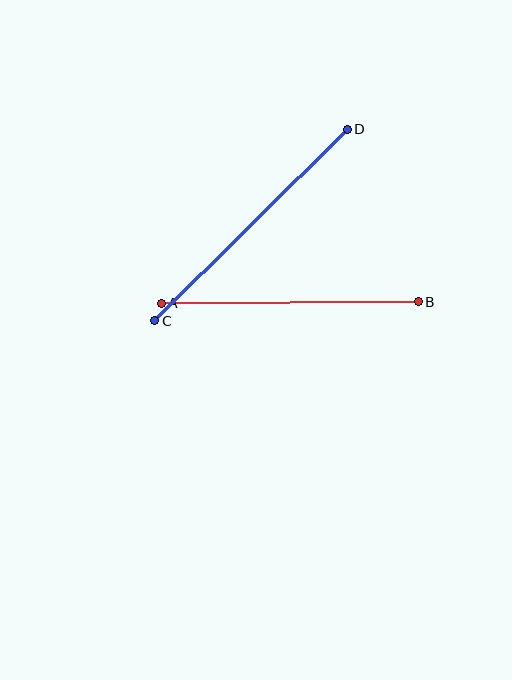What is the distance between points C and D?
The distance is approximately 271 pixels.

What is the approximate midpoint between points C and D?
The midpoint is at approximately (251, 225) pixels.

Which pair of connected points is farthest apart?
Points C and D are farthest apart.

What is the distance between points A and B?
The distance is approximately 257 pixels.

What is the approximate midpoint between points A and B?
The midpoint is at approximately (290, 302) pixels.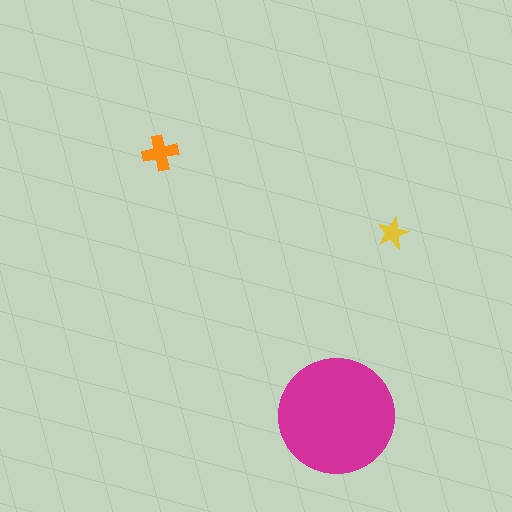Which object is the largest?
The magenta circle.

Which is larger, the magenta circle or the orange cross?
The magenta circle.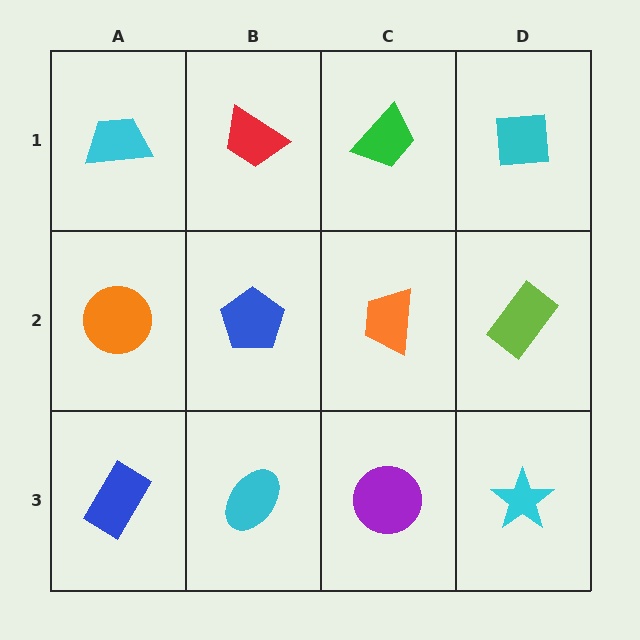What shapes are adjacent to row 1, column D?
A lime rectangle (row 2, column D), a green trapezoid (row 1, column C).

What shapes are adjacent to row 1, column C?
An orange trapezoid (row 2, column C), a red trapezoid (row 1, column B), a cyan square (row 1, column D).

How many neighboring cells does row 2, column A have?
3.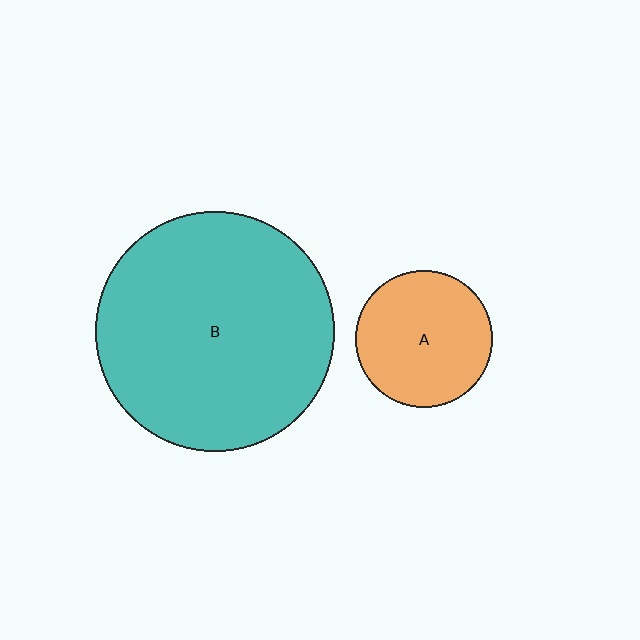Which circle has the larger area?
Circle B (teal).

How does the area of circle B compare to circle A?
Approximately 3.1 times.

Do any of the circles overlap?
No, none of the circles overlap.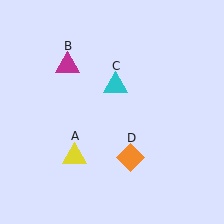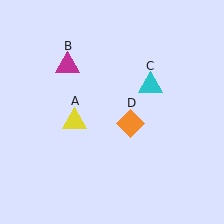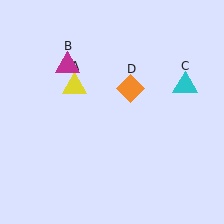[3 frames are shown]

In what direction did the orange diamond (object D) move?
The orange diamond (object D) moved up.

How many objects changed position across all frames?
3 objects changed position: yellow triangle (object A), cyan triangle (object C), orange diamond (object D).